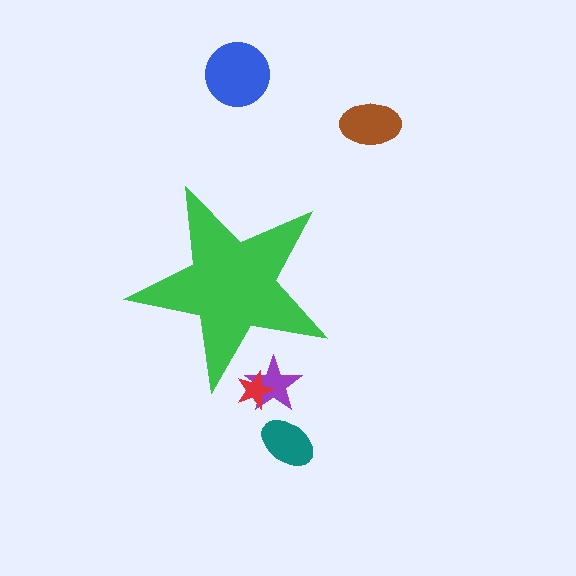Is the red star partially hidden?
Yes, the red star is partially hidden behind the green star.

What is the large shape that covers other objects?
A green star.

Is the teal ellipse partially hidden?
No, the teal ellipse is fully visible.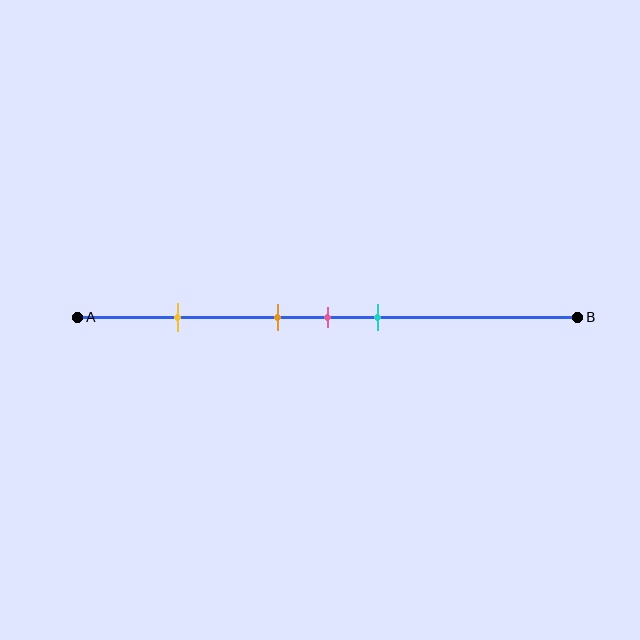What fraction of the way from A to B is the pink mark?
The pink mark is approximately 50% (0.5) of the way from A to B.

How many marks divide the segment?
There are 4 marks dividing the segment.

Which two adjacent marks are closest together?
The orange and pink marks are the closest adjacent pair.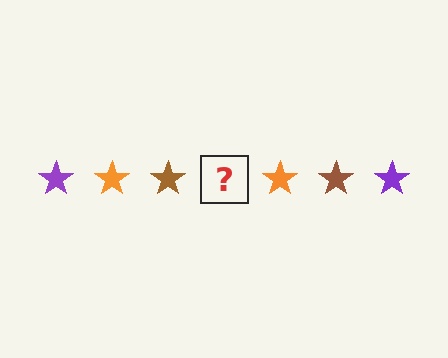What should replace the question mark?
The question mark should be replaced with a purple star.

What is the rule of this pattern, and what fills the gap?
The rule is that the pattern cycles through purple, orange, brown stars. The gap should be filled with a purple star.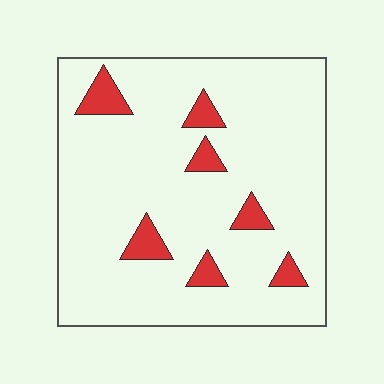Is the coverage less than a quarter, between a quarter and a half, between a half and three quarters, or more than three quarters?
Less than a quarter.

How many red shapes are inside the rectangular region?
7.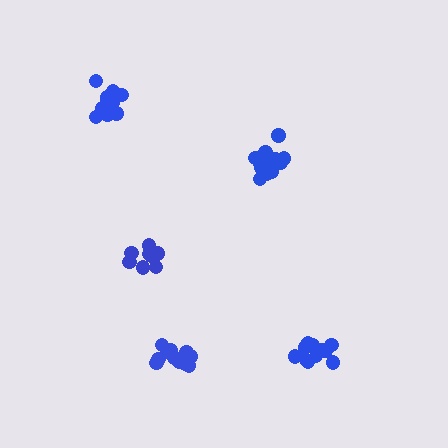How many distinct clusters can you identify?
There are 5 distinct clusters.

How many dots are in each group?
Group 1: 14 dots, Group 2: 14 dots, Group 3: 9 dots, Group 4: 13 dots, Group 5: 11 dots (61 total).